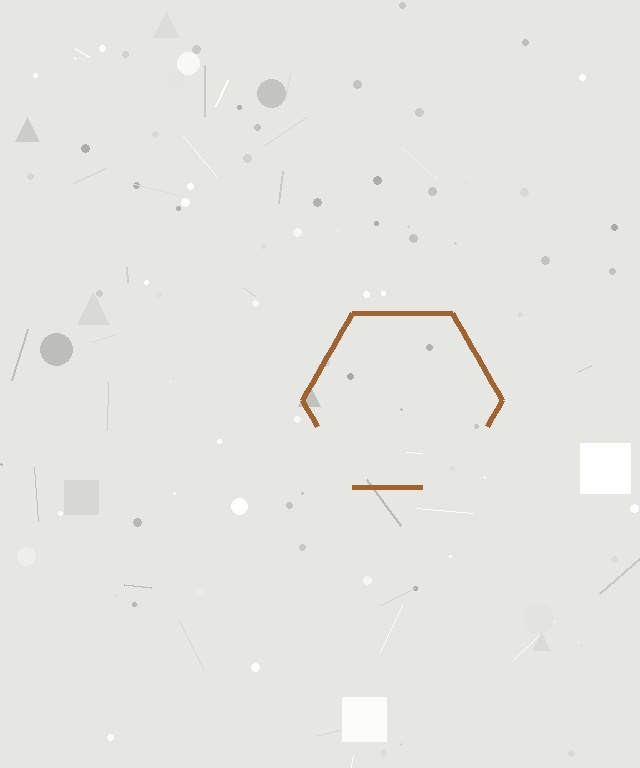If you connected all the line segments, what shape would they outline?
They would outline a hexagon.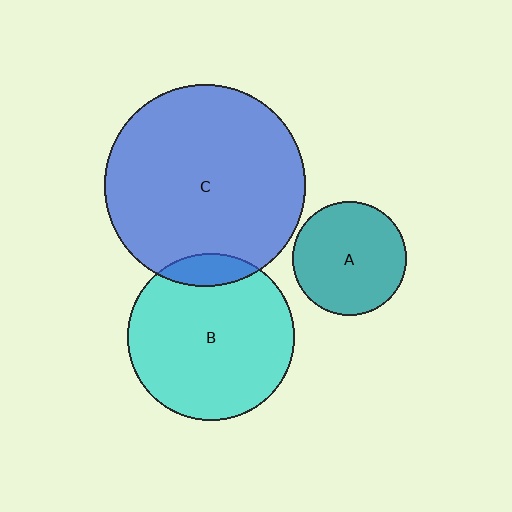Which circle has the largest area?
Circle C (blue).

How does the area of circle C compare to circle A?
Approximately 3.1 times.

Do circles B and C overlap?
Yes.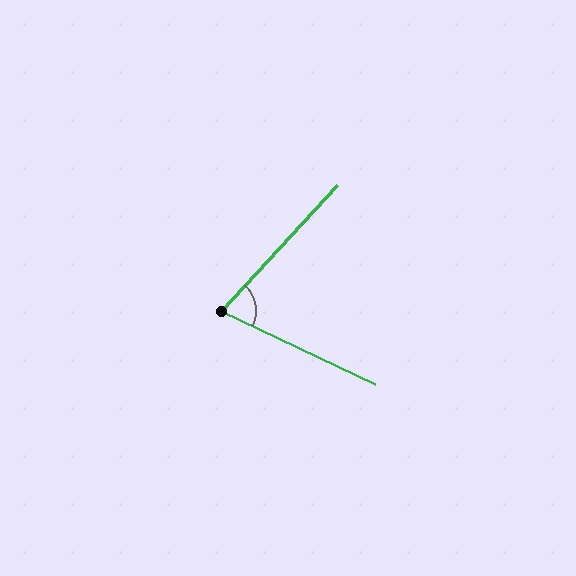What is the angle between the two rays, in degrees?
Approximately 73 degrees.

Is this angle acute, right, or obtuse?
It is acute.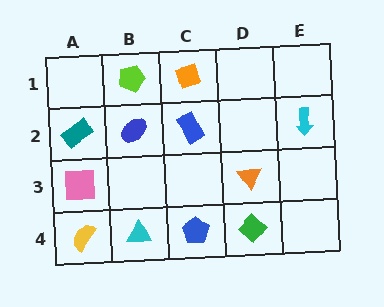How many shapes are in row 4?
4 shapes.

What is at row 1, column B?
A lime pentagon.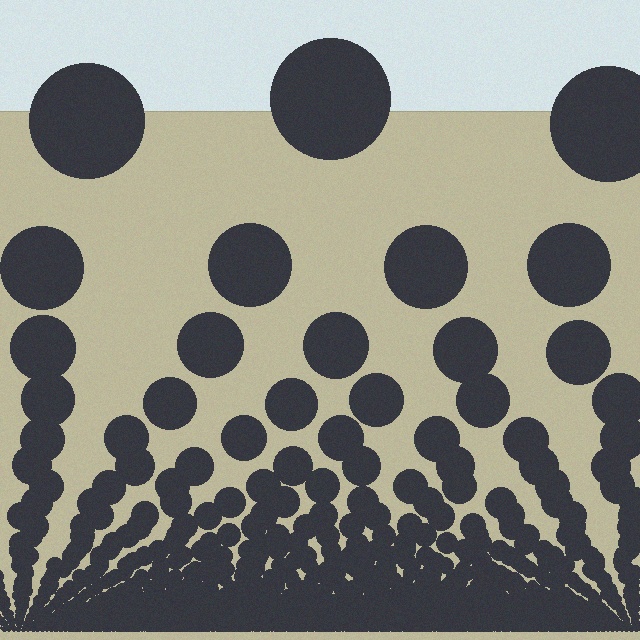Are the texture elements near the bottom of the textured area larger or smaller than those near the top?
Smaller. The gradient is inverted — elements near the bottom are smaller and denser.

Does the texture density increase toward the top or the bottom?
Density increases toward the bottom.